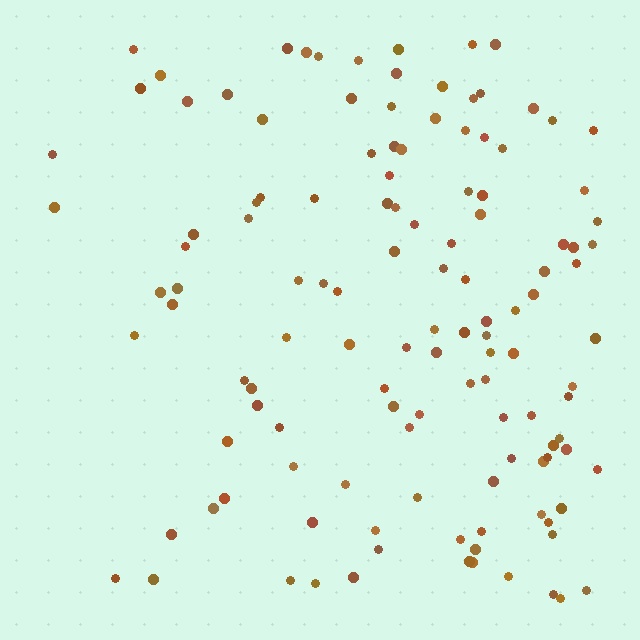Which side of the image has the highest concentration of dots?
The right.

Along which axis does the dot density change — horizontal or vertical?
Horizontal.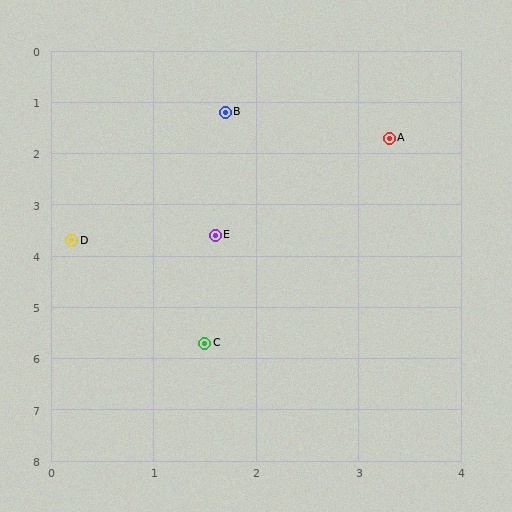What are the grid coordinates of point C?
Point C is at approximately (1.5, 5.7).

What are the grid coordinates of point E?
Point E is at approximately (1.6, 3.6).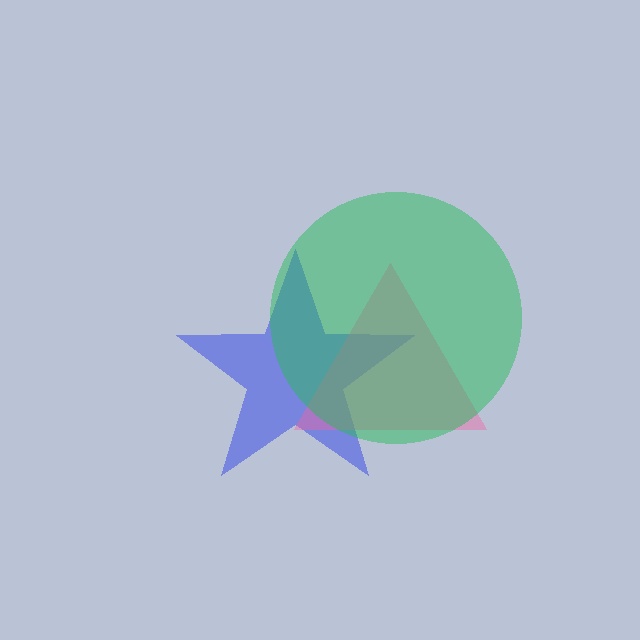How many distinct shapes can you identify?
There are 3 distinct shapes: a blue star, a pink triangle, a green circle.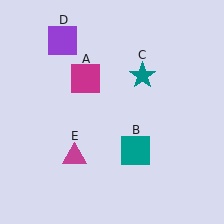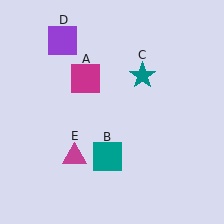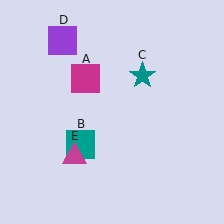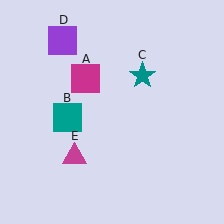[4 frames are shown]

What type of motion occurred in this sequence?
The teal square (object B) rotated clockwise around the center of the scene.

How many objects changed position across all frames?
1 object changed position: teal square (object B).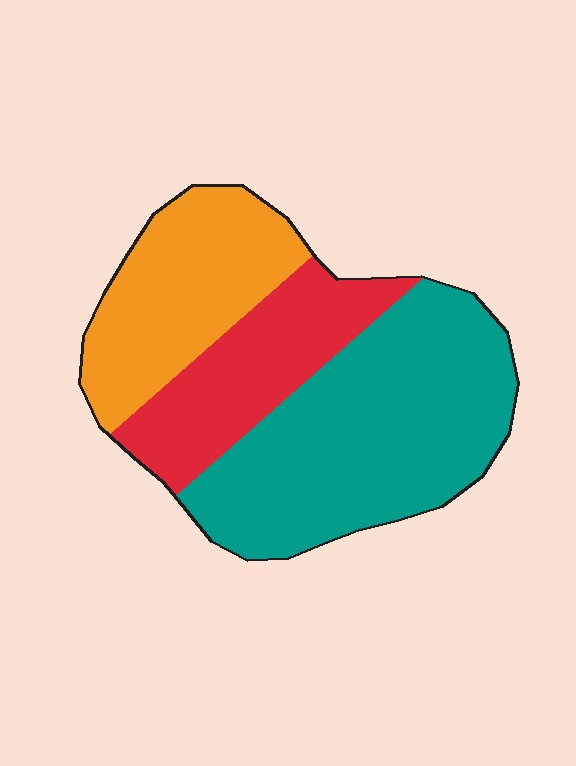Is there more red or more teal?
Teal.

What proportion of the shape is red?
Red covers 24% of the shape.